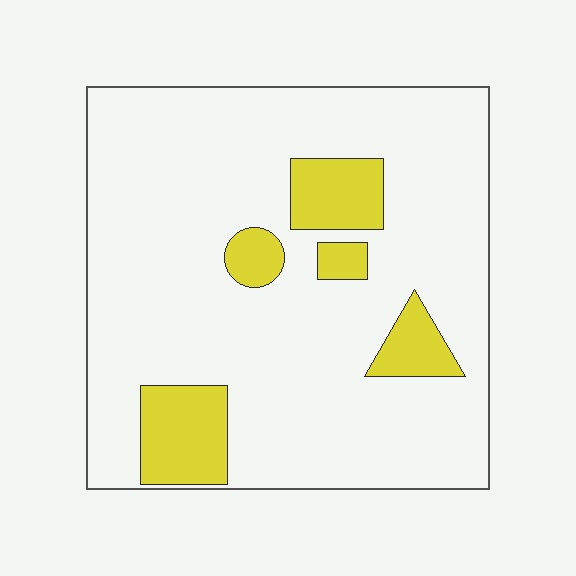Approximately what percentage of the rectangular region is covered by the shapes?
Approximately 15%.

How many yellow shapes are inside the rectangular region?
5.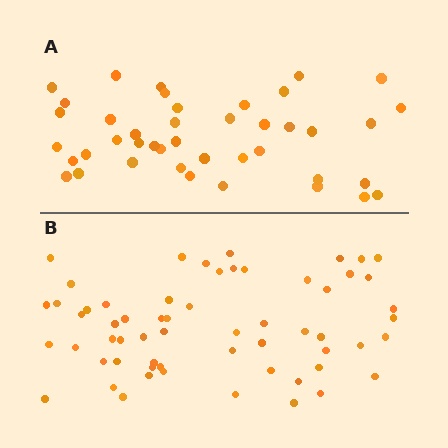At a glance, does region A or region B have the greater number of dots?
Region B (the bottom region) has more dots.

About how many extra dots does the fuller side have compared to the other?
Region B has approximately 20 more dots than region A.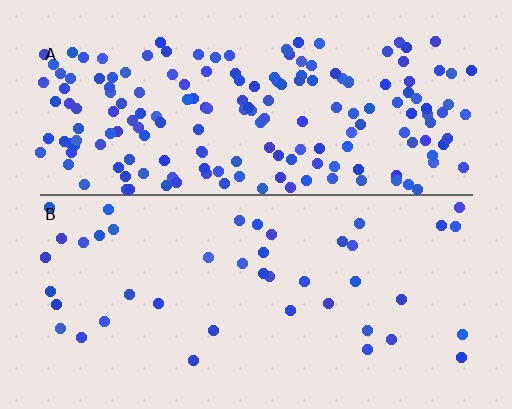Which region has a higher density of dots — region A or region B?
A (the top).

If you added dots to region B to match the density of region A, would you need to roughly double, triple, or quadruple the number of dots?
Approximately quadruple.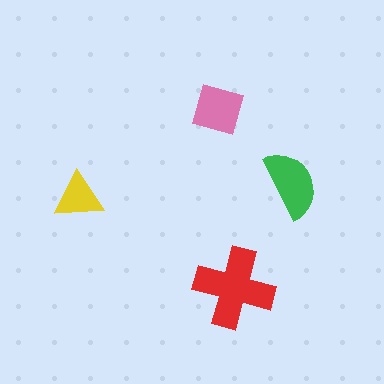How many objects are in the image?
There are 4 objects in the image.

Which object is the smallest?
The yellow triangle.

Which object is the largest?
The red cross.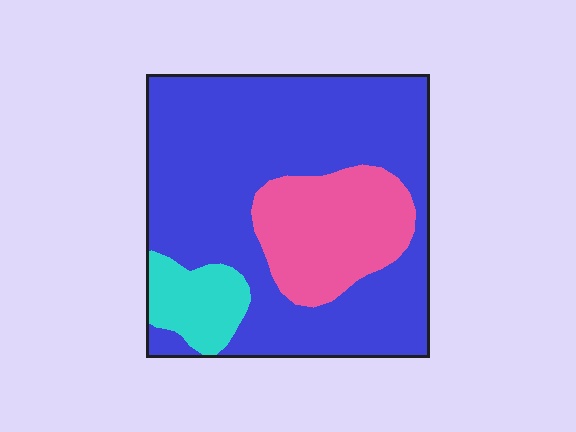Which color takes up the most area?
Blue, at roughly 70%.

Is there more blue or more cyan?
Blue.